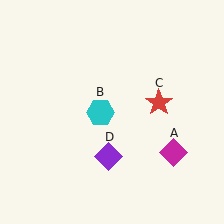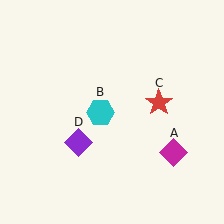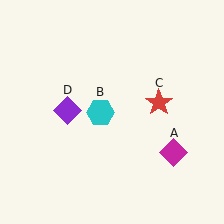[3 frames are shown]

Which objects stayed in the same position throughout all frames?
Magenta diamond (object A) and cyan hexagon (object B) and red star (object C) remained stationary.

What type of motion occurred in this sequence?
The purple diamond (object D) rotated clockwise around the center of the scene.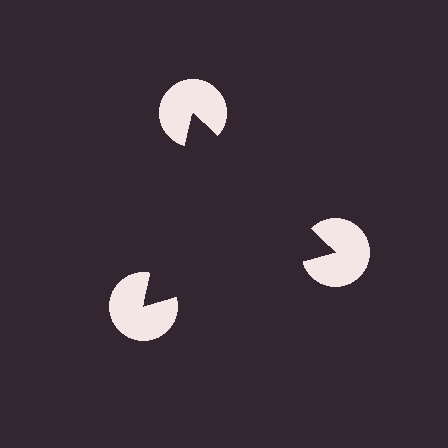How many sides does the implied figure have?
3 sides.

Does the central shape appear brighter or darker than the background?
It typically appears slightly darker than the background, even though no actual brightness change is drawn.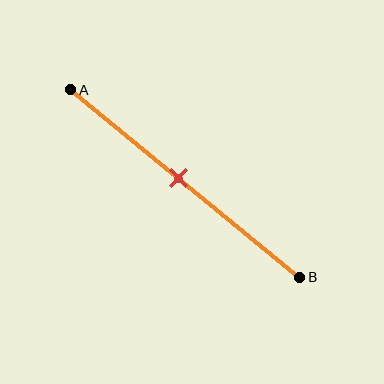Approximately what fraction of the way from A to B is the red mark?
The red mark is approximately 45% of the way from A to B.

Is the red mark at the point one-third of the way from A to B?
No, the mark is at about 45% from A, not at the 33% one-third point.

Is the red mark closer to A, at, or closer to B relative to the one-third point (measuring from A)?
The red mark is closer to point B than the one-third point of segment AB.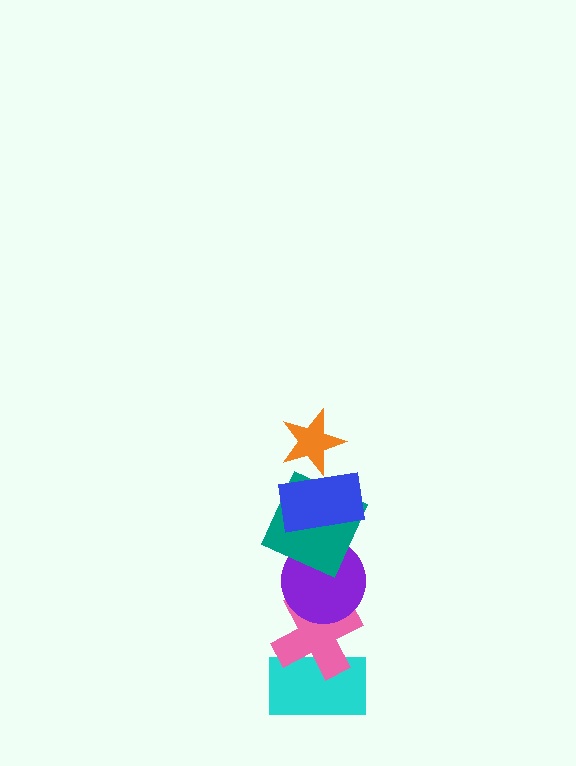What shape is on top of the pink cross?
The purple circle is on top of the pink cross.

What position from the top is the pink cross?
The pink cross is 5th from the top.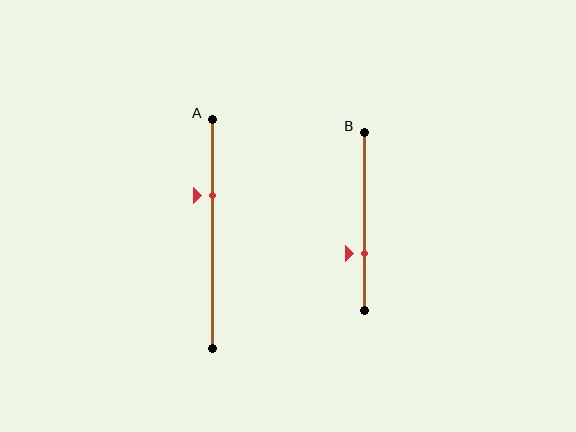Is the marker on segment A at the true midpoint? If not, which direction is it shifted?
No, the marker on segment A is shifted upward by about 17% of the segment length.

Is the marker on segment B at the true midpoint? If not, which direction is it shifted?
No, the marker on segment B is shifted downward by about 18% of the segment length.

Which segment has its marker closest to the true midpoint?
Segment A has its marker closest to the true midpoint.